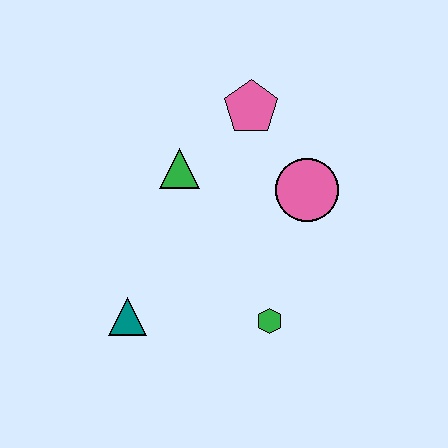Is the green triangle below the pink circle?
No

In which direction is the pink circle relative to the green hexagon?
The pink circle is above the green hexagon.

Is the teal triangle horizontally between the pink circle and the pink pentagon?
No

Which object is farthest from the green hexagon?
The pink pentagon is farthest from the green hexagon.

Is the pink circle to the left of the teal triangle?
No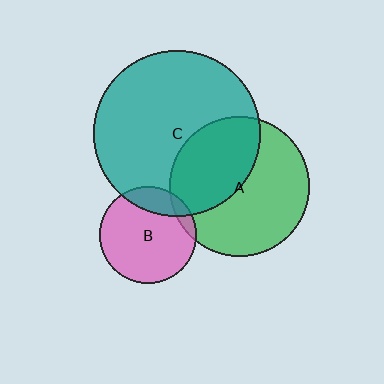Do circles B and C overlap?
Yes.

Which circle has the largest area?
Circle C (teal).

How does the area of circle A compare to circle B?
Approximately 2.1 times.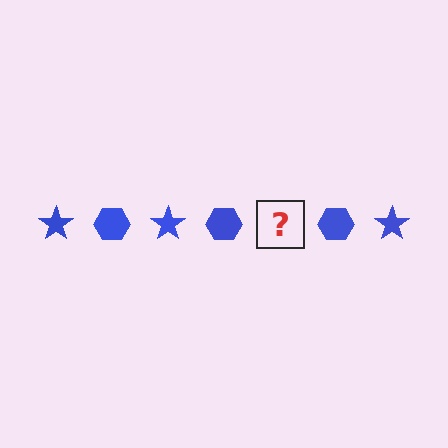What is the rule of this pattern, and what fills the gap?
The rule is that the pattern cycles through star, hexagon shapes in blue. The gap should be filled with a blue star.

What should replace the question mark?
The question mark should be replaced with a blue star.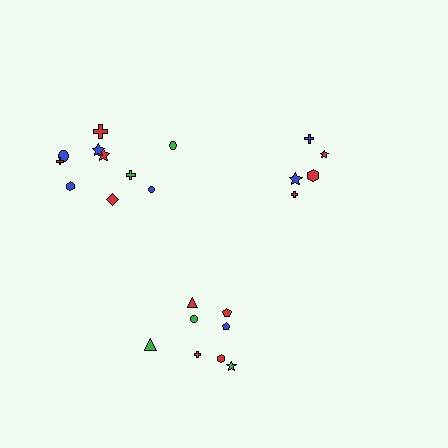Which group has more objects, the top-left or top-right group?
The top-left group.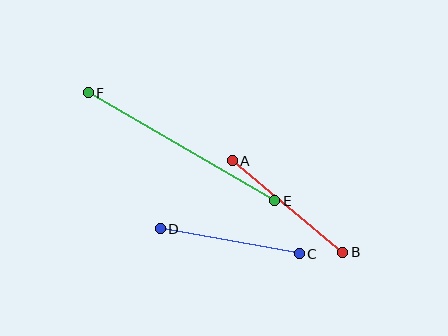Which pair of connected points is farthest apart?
Points E and F are farthest apart.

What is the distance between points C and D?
The distance is approximately 141 pixels.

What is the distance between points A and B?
The distance is approximately 143 pixels.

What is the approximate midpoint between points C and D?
The midpoint is at approximately (230, 241) pixels.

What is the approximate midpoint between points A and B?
The midpoint is at approximately (288, 206) pixels.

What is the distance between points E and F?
The distance is approximately 216 pixels.